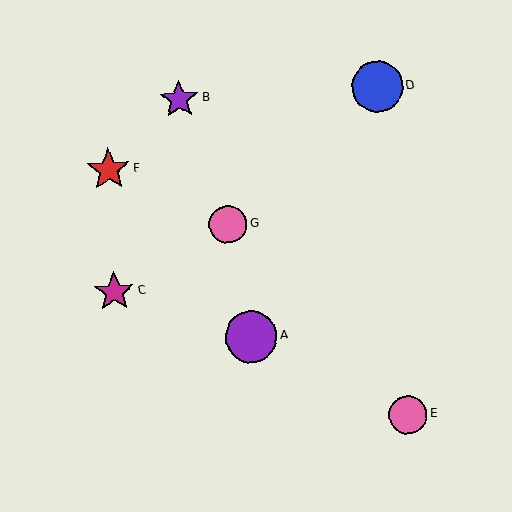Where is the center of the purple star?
The center of the purple star is at (179, 99).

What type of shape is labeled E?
Shape E is a pink circle.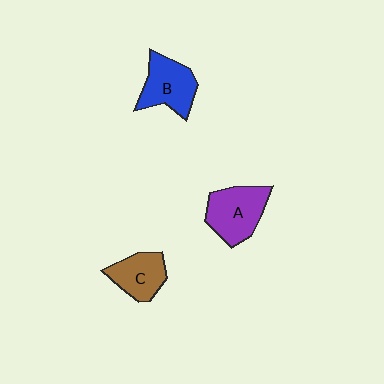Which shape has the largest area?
Shape A (purple).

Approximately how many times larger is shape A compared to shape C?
Approximately 1.3 times.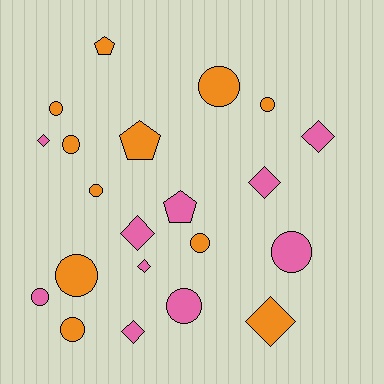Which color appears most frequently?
Orange, with 11 objects.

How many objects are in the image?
There are 21 objects.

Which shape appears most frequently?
Circle, with 11 objects.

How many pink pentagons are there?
There is 1 pink pentagon.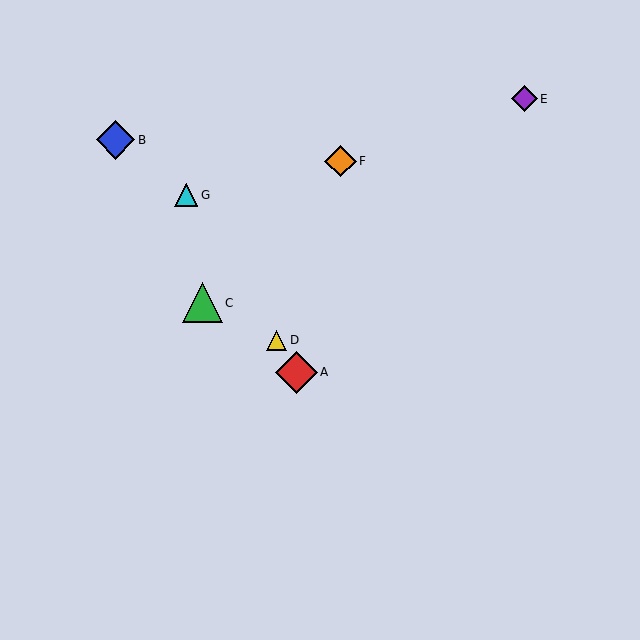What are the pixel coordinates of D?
Object D is at (277, 340).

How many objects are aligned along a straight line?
3 objects (A, D, G) are aligned along a straight line.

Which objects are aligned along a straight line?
Objects A, D, G are aligned along a straight line.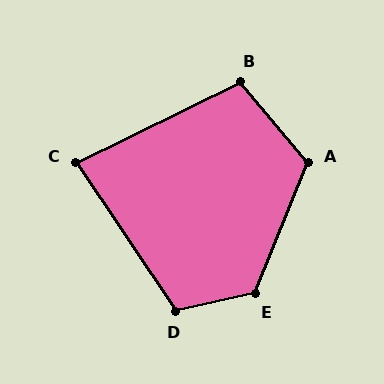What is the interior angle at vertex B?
Approximately 104 degrees (obtuse).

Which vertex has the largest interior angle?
E, at approximately 124 degrees.